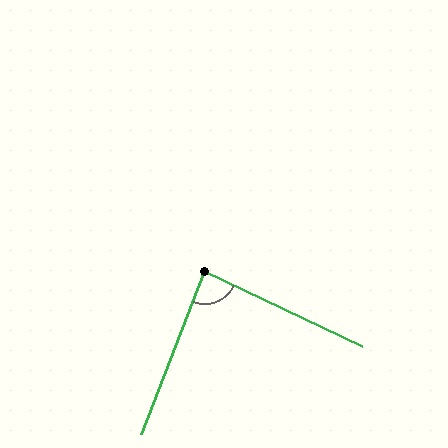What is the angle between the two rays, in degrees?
Approximately 86 degrees.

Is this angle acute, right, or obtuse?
It is approximately a right angle.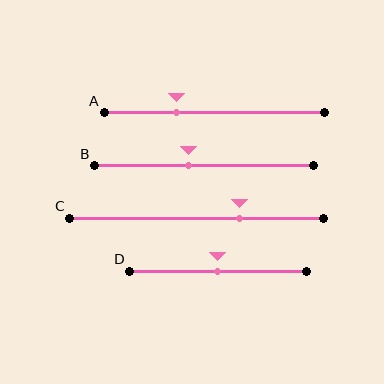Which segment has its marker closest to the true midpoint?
Segment D has its marker closest to the true midpoint.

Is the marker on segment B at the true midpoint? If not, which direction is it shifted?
No, the marker on segment B is shifted to the left by about 7% of the segment length.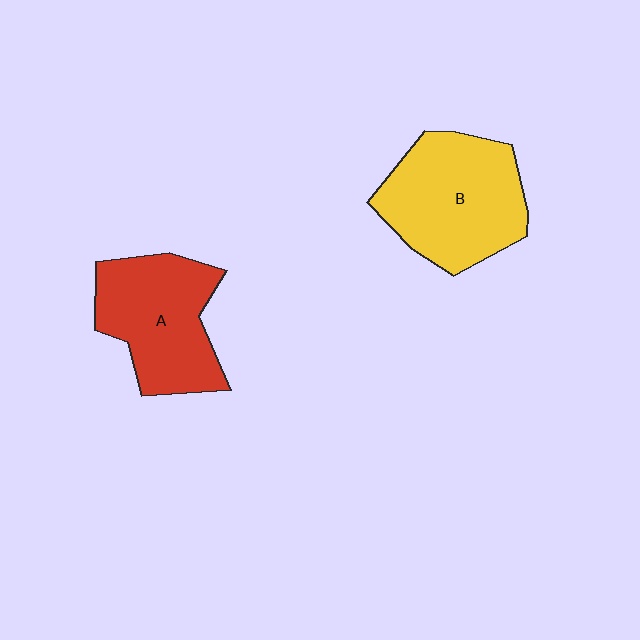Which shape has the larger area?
Shape B (yellow).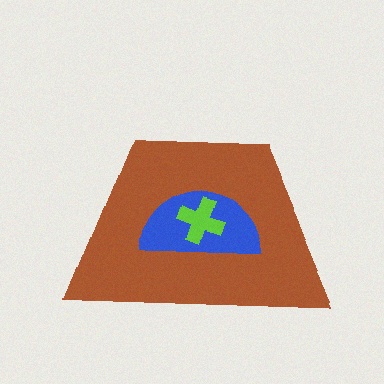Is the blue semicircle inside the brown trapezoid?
Yes.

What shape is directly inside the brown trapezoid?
The blue semicircle.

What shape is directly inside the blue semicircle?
The lime cross.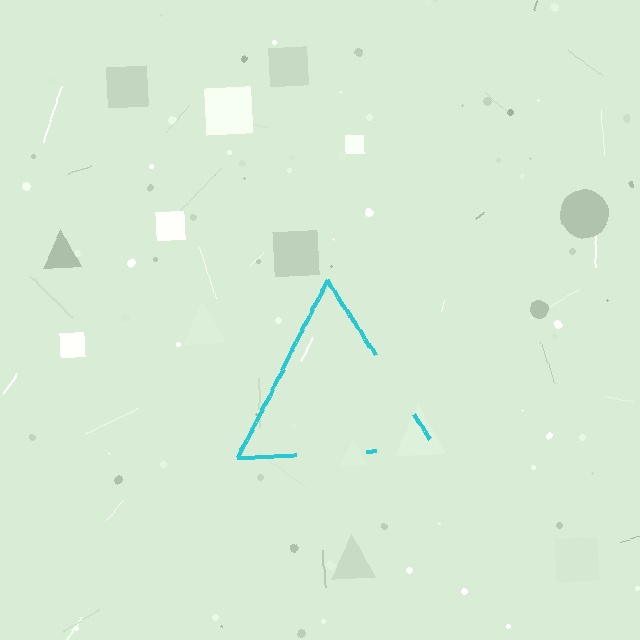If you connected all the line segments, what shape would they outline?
They would outline a triangle.